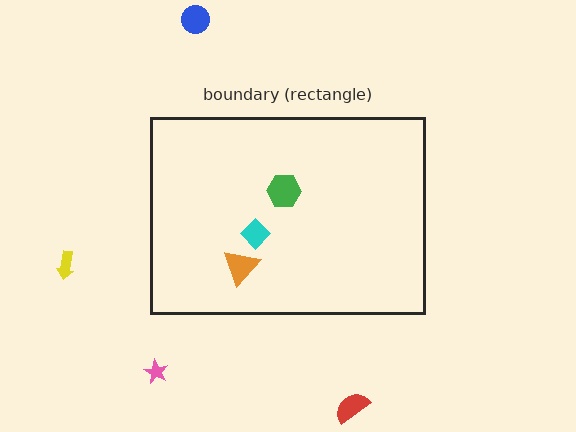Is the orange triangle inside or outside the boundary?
Inside.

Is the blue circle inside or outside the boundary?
Outside.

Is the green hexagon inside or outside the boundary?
Inside.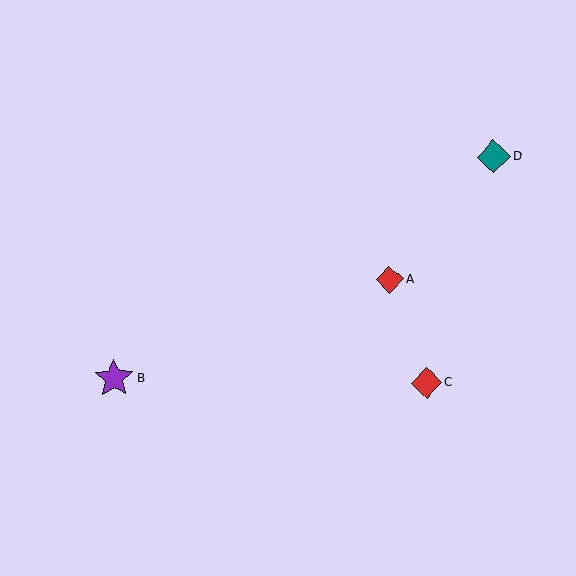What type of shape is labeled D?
Shape D is a teal diamond.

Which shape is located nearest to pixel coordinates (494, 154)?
The teal diamond (labeled D) at (494, 156) is nearest to that location.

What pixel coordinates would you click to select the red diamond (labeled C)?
Click at (426, 383) to select the red diamond C.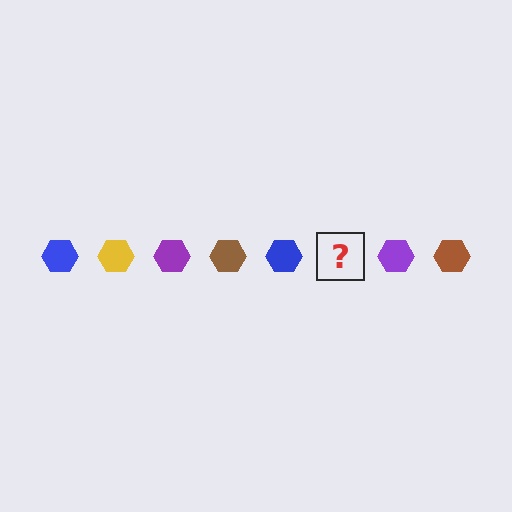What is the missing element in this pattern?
The missing element is a yellow hexagon.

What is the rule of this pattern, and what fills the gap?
The rule is that the pattern cycles through blue, yellow, purple, brown hexagons. The gap should be filled with a yellow hexagon.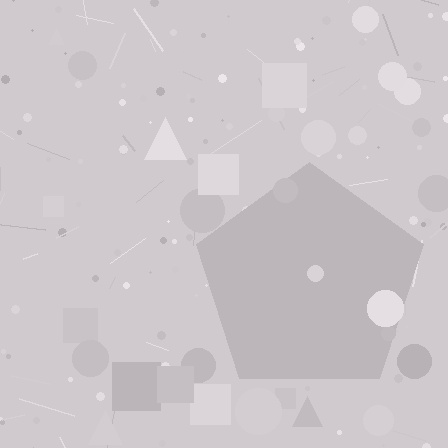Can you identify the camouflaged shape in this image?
The camouflaged shape is a pentagon.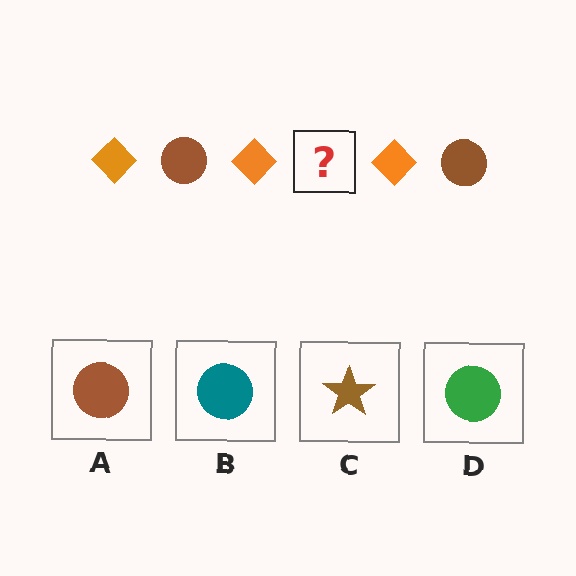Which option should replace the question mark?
Option A.